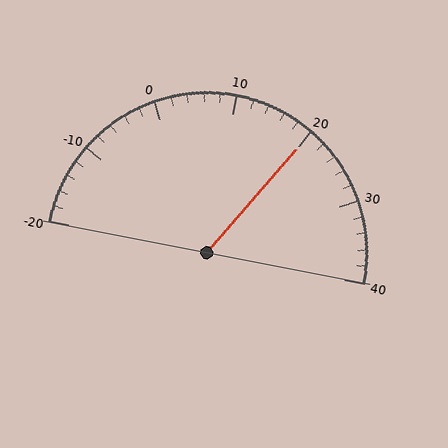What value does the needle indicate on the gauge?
The needle indicates approximately 20.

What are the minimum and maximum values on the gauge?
The gauge ranges from -20 to 40.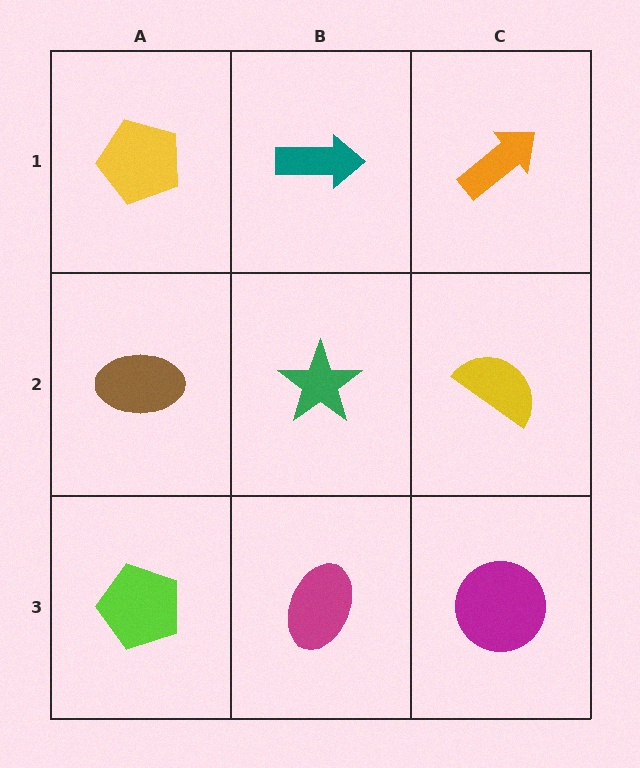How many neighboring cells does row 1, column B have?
3.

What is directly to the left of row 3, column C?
A magenta ellipse.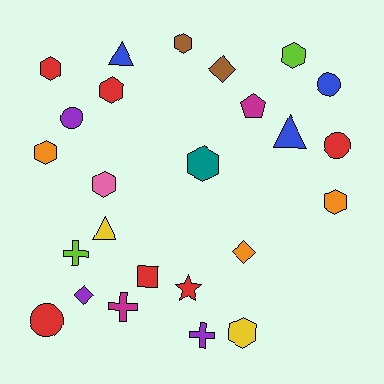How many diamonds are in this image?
There are 3 diamonds.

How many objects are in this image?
There are 25 objects.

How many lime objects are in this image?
There are 2 lime objects.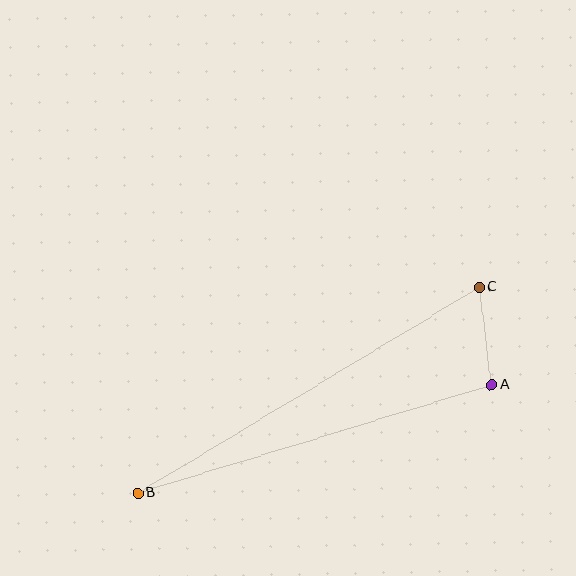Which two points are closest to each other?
Points A and C are closest to each other.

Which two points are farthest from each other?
Points B and C are farthest from each other.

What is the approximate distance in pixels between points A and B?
The distance between A and B is approximately 370 pixels.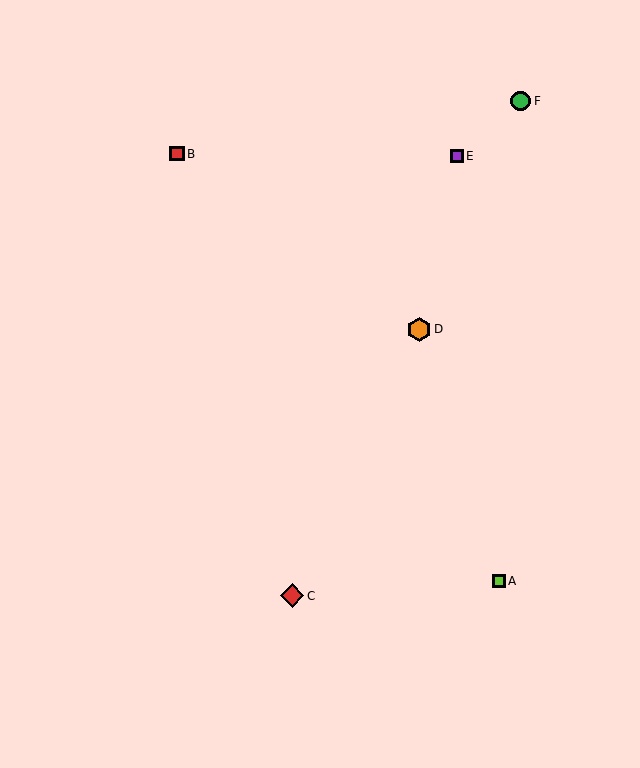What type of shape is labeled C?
Shape C is a red diamond.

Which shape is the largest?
The orange hexagon (labeled D) is the largest.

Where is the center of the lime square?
The center of the lime square is at (499, 581).